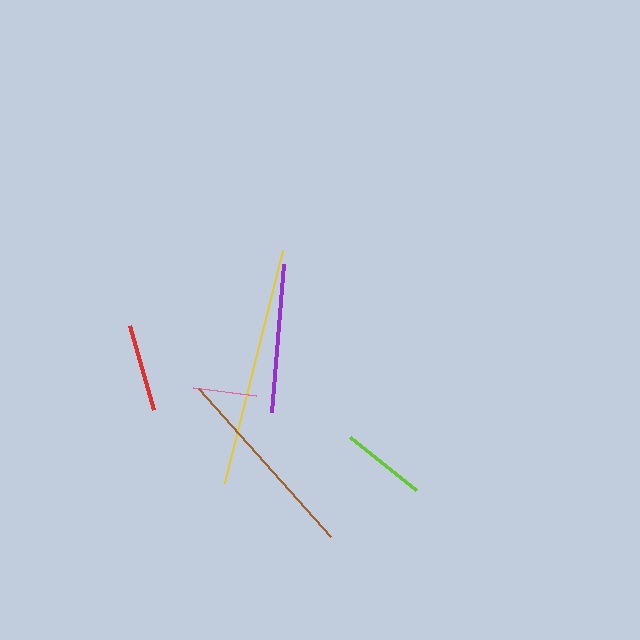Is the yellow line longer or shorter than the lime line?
The yellow line is longer than the lime line.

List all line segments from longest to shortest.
From longest to shortest: yellow, brown, purple, red, lime, pink.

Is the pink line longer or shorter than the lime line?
The lime line is longer than the pink line.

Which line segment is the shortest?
The pink line is the shortest at approximately 63 pixels.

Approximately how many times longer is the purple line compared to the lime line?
The purple line is approximately 1.8 times the length of the lime line.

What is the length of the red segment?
The red segment is approximately 87 pixels long.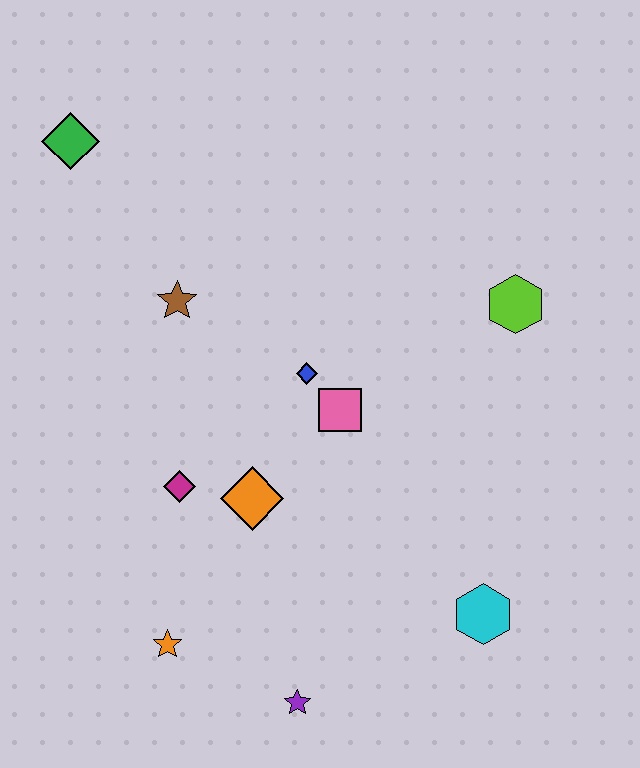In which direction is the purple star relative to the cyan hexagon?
The purple star is to the left of the cyan hexagon.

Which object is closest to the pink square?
The blue diamond is closest to the pink square.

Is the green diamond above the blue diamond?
Yes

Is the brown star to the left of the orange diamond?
Yes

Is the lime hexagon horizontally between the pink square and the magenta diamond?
No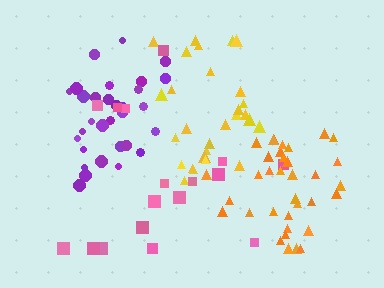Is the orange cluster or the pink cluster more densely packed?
Orange.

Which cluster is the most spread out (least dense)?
Pink.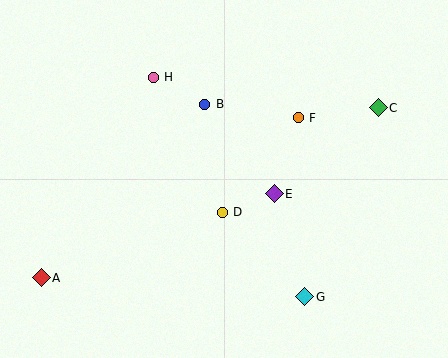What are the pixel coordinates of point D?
Point D is at (222, 212).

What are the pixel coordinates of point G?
Point G is at (305, 297).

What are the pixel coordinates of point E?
Point E is at (274, 194).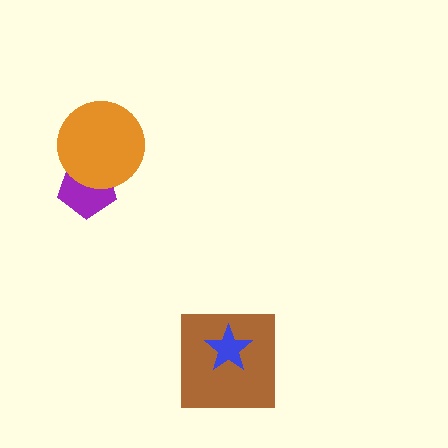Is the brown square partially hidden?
Yes, it is partially covered by another shape.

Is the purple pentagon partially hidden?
Yes, it is partially covered by another shape.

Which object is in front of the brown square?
The blue star is in front of the brown square.